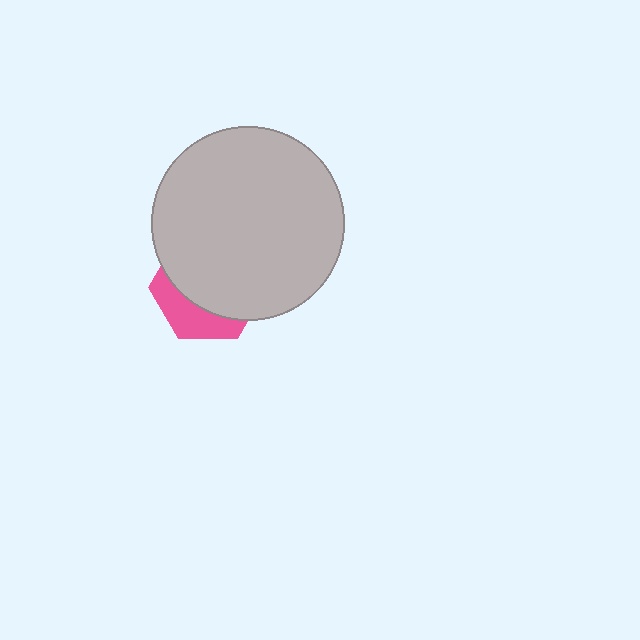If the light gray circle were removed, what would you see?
You would see the complete pink hexagon.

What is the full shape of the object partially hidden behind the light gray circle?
The partially hidden object is a pink hexagon.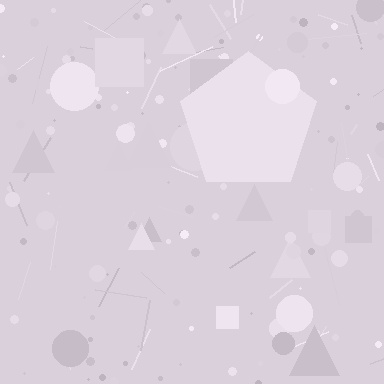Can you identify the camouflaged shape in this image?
The camouflaged shape is a pentagon.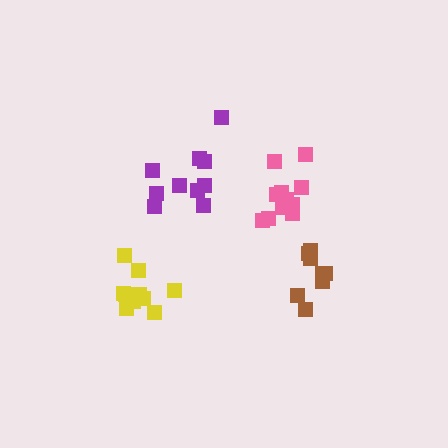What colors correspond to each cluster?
The clusters are colored: brown, yellow, purple, pink.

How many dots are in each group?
Group 1: 8 dots, Group 2: 10 dots, Group 3: 10 dots, Group 4: 11 dots (39 total).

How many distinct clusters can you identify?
There are 4 distinct clusters.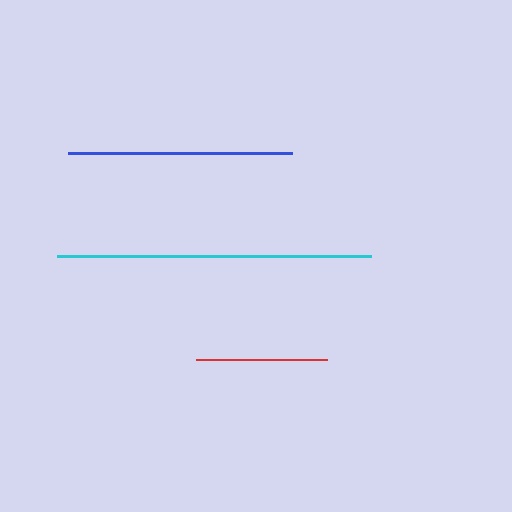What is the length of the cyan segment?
The cyan segment is approximately 313 pixels long.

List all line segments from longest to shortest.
From longest to shortest: cyan, blue, red.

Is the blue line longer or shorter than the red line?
The blue line is longer than the red line.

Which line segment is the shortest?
The red line is the shortest at approximately 130 pixels.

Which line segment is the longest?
The cyan line is the longest at approximately 313 pixels.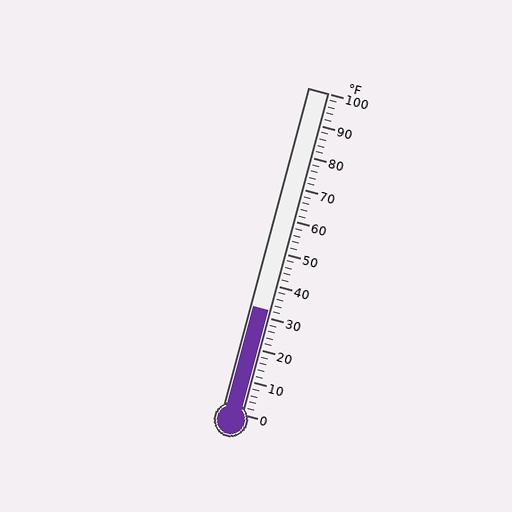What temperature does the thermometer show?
The thermometer shows approximately 32°F.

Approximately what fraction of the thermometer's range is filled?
The thermometer is filled to approximately 30% of its range.